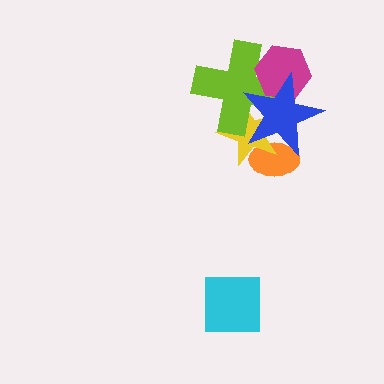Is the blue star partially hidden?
No, no other shape covers it.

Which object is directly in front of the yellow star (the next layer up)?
The lime cross is directly in front of the yellow star.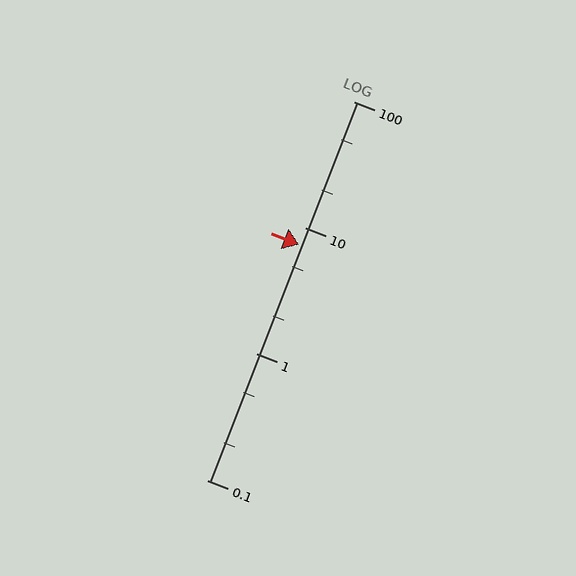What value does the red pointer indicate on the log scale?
The pointer indicates approximately 7.4.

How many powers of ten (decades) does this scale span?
The scale spans 3 decades, from 0.1 to 100.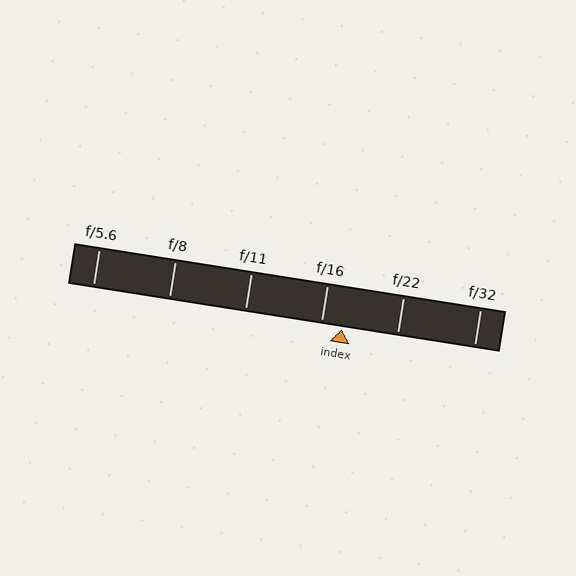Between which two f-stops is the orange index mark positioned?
The index mark is between f/16 and f/22.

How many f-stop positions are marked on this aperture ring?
There are 6 f-stop positions marked.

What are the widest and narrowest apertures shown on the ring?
The widest aperture shown is f/5.6 and the narrowest is f/32.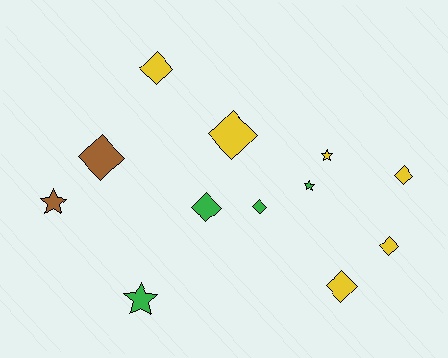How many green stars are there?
There are 2 green stars.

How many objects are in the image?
There are 12 objects.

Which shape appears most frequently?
Diamond, with 8 objects.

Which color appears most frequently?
Yellow, with 6 objects.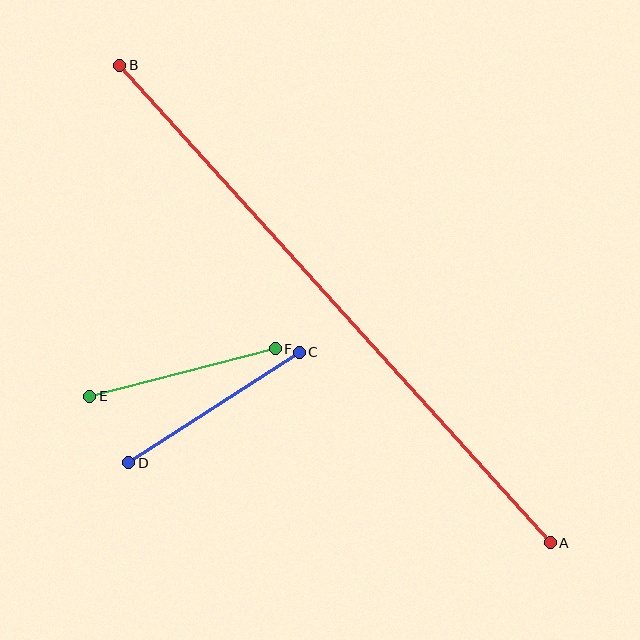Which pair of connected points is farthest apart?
Points A and B are farthest apart.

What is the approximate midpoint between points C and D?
The midpoint is at approximately (214, 407) pixels.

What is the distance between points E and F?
The distance is approximately 191 pixels.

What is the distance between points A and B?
The distance is approximately 643 pixels.